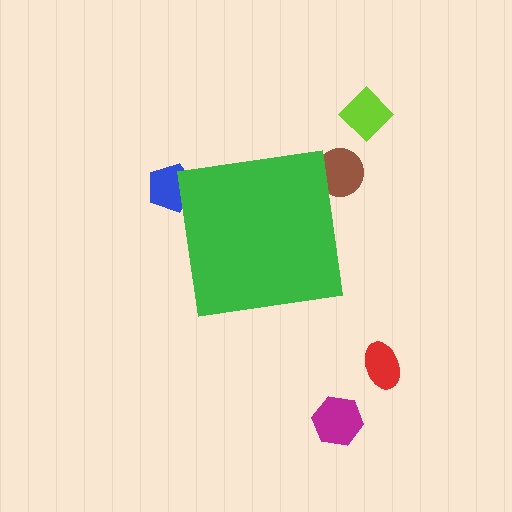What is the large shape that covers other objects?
A green square.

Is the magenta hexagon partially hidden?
No, the magenta hexagon is fully visible.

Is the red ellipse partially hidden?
No, the red ellipse is fully visible.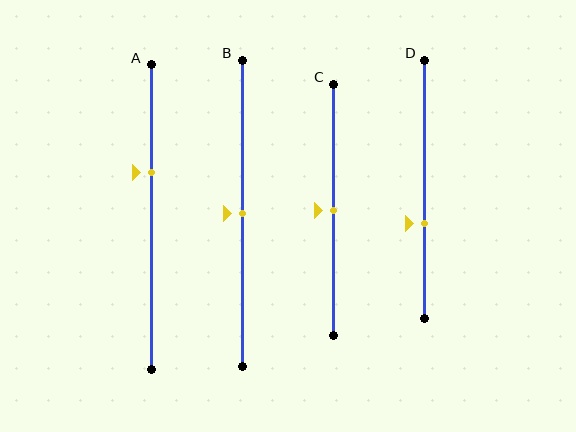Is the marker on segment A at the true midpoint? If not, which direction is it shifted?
No, the marker on segment A is shifted upward by about 15% of the segment length.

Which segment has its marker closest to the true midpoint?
Segment B has its marker closest to the true midpoint.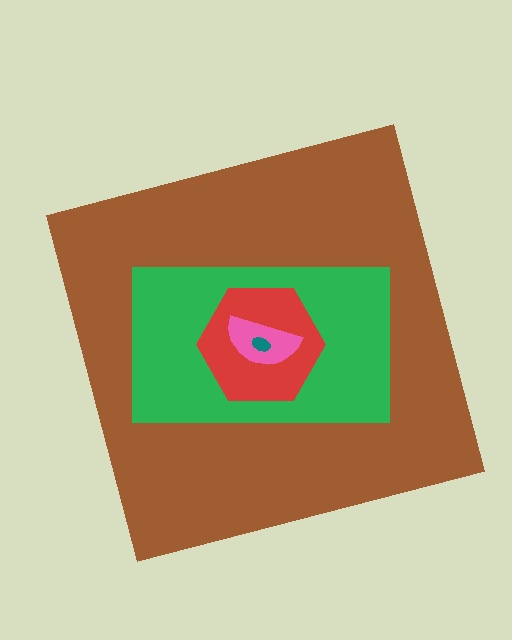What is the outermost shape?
The brown square.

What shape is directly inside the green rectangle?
The red hexagon.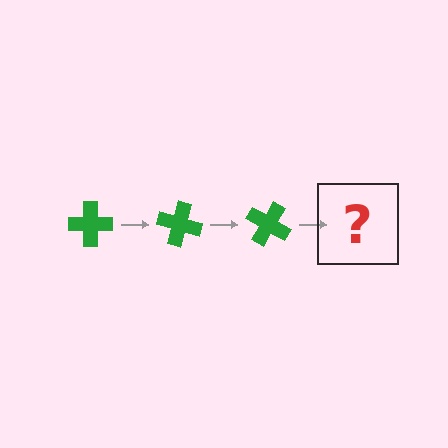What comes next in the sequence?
The next element should be a green cross rotated 45 degrees.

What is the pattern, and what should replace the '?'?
The pattern is that the cross rotates 15 degrees each step. The '?' should be a green cross rotated 45 degrees.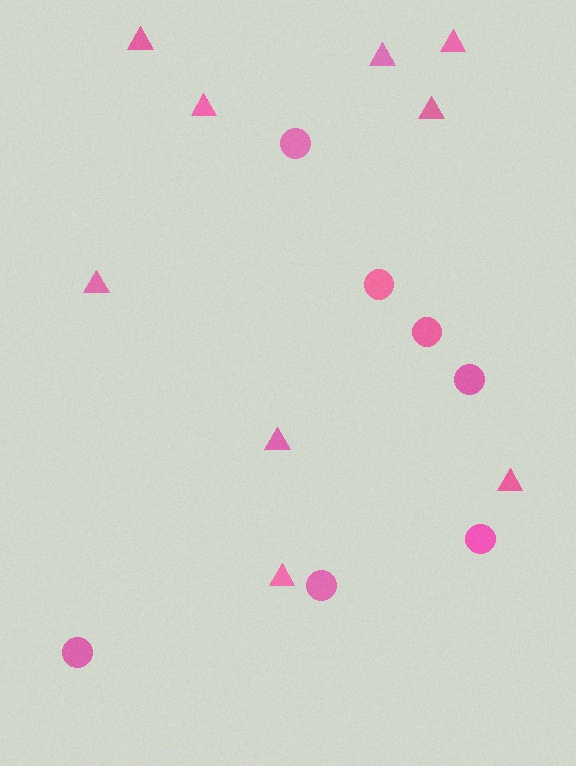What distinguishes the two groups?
There are 2 groups: one group of circles (7) and one group of triangles (9).